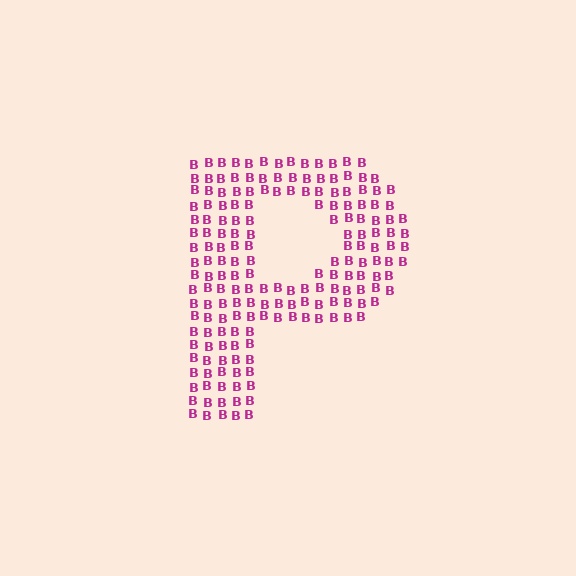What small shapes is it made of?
It is made of small letter B's.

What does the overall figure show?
The overall figure shows the letter P.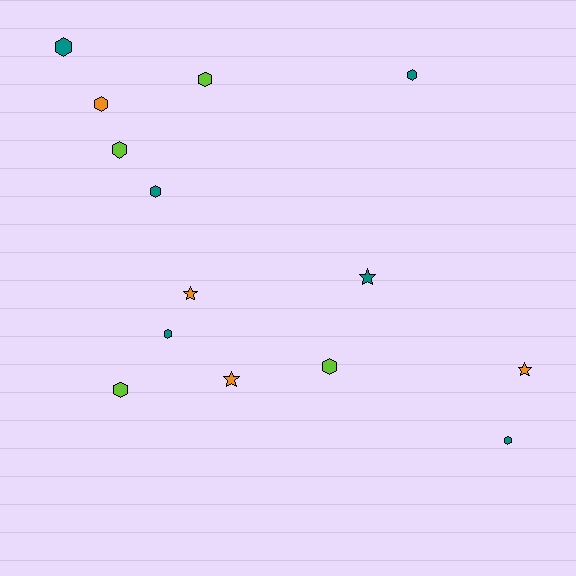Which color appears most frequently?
Teal, with 6 objects.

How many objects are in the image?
There are 14 objects.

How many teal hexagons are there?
There are 5 teal hexagons.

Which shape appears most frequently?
Hexagon, with 10 objects.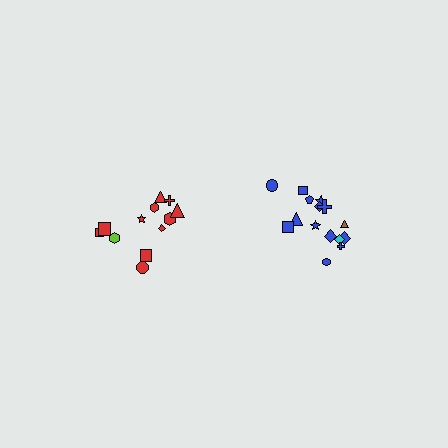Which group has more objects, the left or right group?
The right group.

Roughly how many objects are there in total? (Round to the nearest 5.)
Roughly 25 objects in total.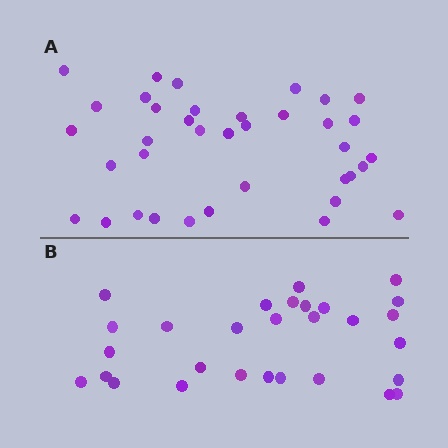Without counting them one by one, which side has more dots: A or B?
Region A (the top region) has more dots.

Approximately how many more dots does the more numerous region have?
Region A has roughly 8 or so more dots than region B.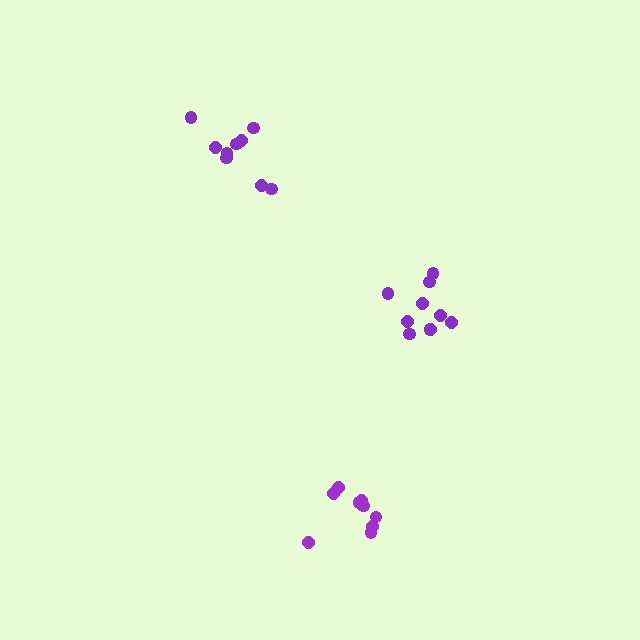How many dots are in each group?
Group 1: 9 dots, Group 2: 10 dots, Group 3: 9 dots (28 total).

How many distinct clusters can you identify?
There are 3 distinct clusters.